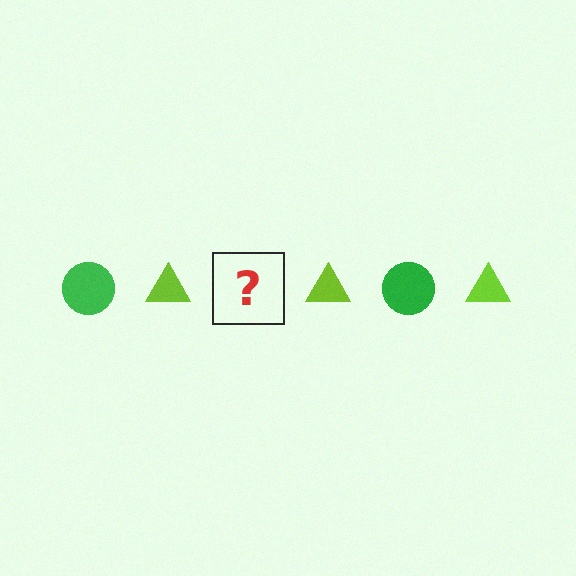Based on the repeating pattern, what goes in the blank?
The blank should be a green circle.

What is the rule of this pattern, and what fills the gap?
The rule is that the pattern alternates between green circle and lime triangle. The gap should be filled with a green circle.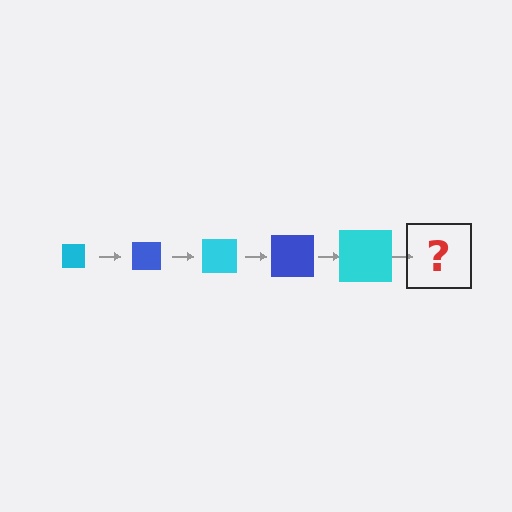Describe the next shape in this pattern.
It should be a blue square, larger than the previous one.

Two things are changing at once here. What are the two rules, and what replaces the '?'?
The two rules are that the square grows larger each step and the color cycles through cyan and blue. The '?' should be a blue square, larger than the previous one.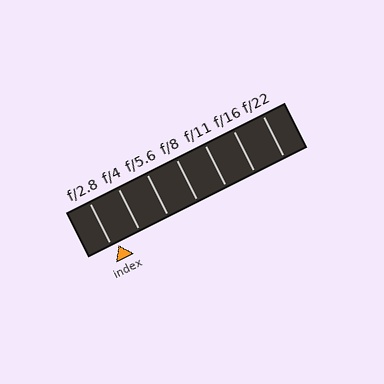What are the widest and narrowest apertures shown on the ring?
The widest aperture shown is f/2.8 and the narrowest is f/22.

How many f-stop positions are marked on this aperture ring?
There are 7 f-stop positions marked.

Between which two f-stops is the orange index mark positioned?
The index mark is between f/2.8 and f/4.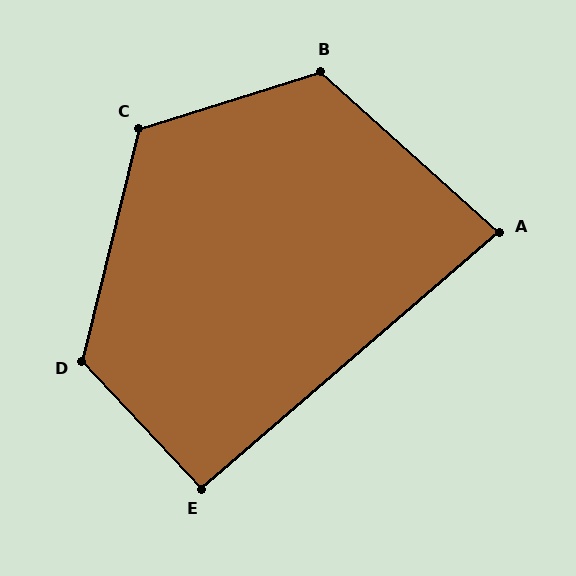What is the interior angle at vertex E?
Approximately 92 degrees (approximately right).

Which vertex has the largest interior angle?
D, at approximately 123 degrees.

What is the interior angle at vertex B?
Approximately 121 degrees (obtuse).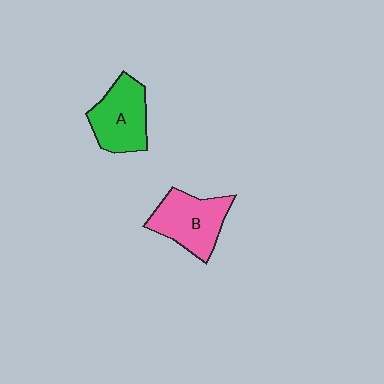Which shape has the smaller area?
Shape A (green).